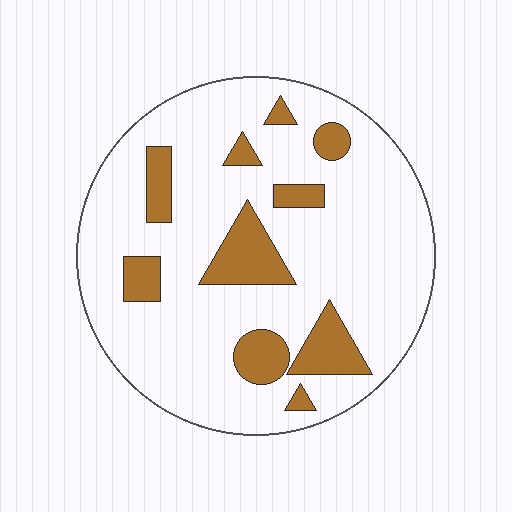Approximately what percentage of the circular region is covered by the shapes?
Approximately 20%.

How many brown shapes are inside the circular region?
10.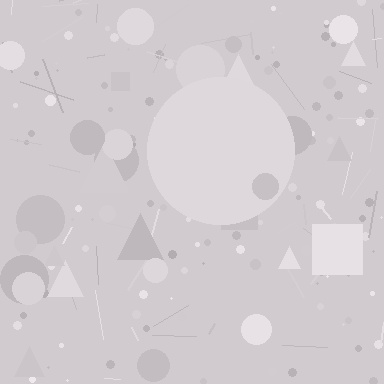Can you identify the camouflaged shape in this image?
The camouflaged shape is a circle.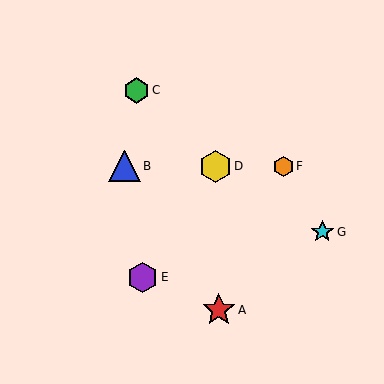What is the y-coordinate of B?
Object B is at y≈166.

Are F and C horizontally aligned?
No, F is at y≈166 and C is at y≈90.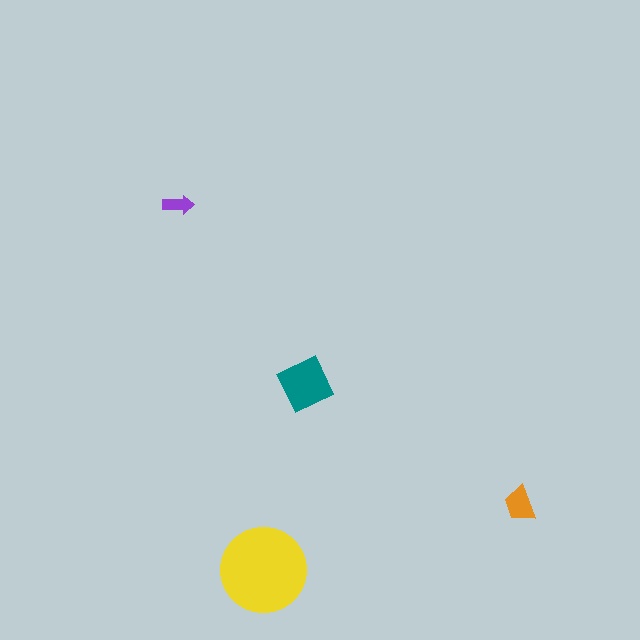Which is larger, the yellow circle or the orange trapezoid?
The yellow circle.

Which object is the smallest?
The purple arrow.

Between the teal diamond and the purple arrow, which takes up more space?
The teal diamond.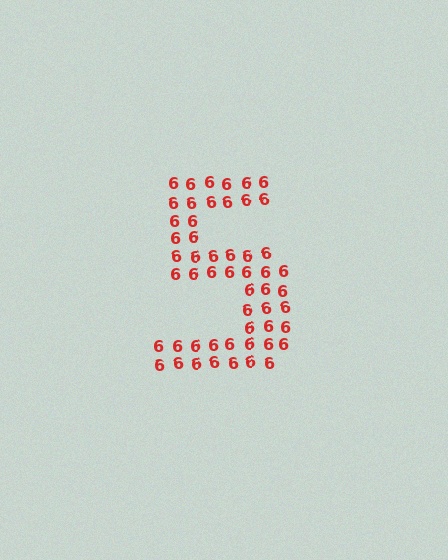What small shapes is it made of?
It is made of small digit 6's.